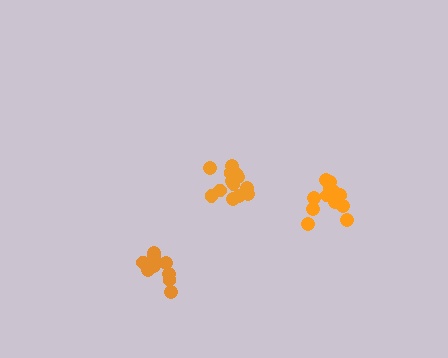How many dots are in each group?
Group 1: 14 dots, Group 2: 14 dots, Group 3: 12 dots (40 total).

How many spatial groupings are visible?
There are 3 spatial groupings.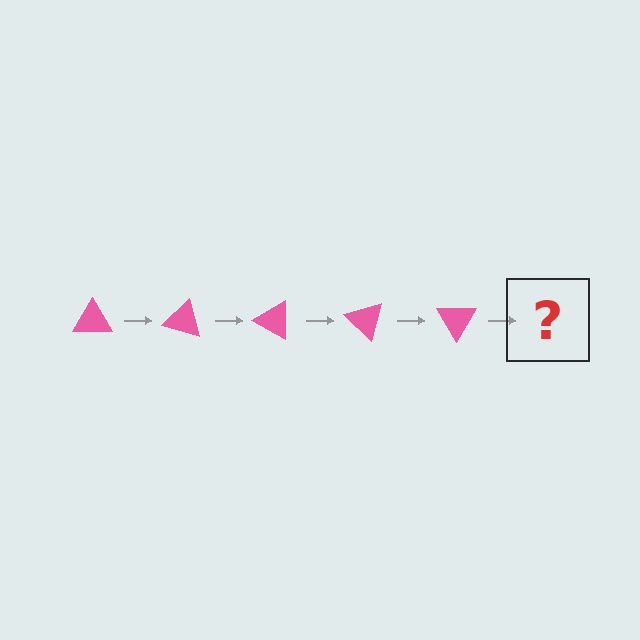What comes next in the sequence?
The next element should be a pink triangle rotated 75 degrees.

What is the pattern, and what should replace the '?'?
The pattern is that the triangle rotates 15 degrees each step. The '?' should be a pink triangle rotated 75 degrees.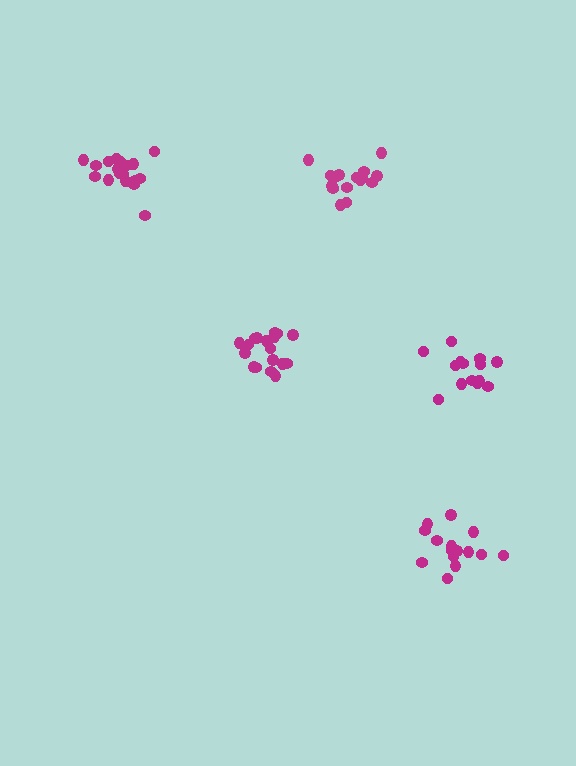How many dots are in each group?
Group 1: 16 dots, Group 2: 18 dots, Group 3: 14 dots, Group 4: 15 dots, Group 5: 19 dots (82 total).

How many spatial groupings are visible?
There are 5 spatial groupings.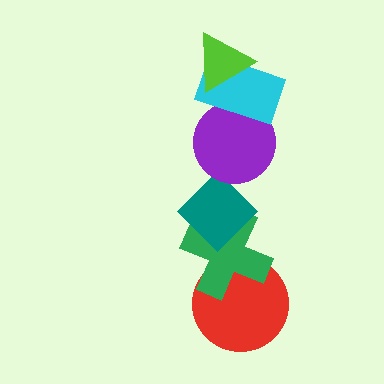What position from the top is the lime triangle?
The lime triangle is 1st from the top.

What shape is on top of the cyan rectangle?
The lime triangle is on top of the cyan rectangle.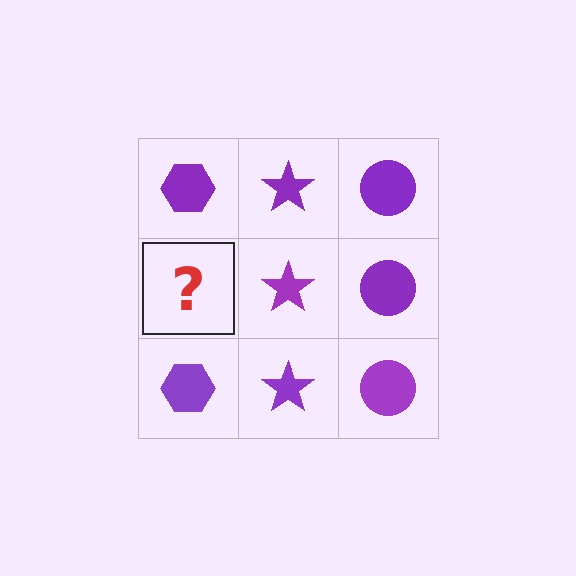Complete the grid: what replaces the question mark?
The question mark should be replaced with a purple hexagon.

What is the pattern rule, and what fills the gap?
The rule is that each column has a consistent shape. The gap should be filled with a purple hexagon.